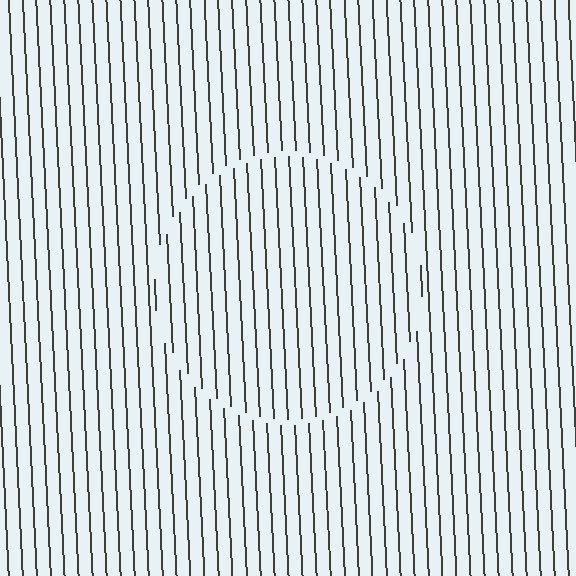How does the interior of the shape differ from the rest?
The interior of the shape contains the same grating, shifted by half a period — the contour is defined by the phase discontinuity where line-ends from the inner and outer gratings abut.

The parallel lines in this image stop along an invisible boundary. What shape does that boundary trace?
An illusory circle. The interior of the shape contains the same grating, shifted by half a period — the contour is defined by the phase discontinuity where line-ends from the inner and outer gratings abut.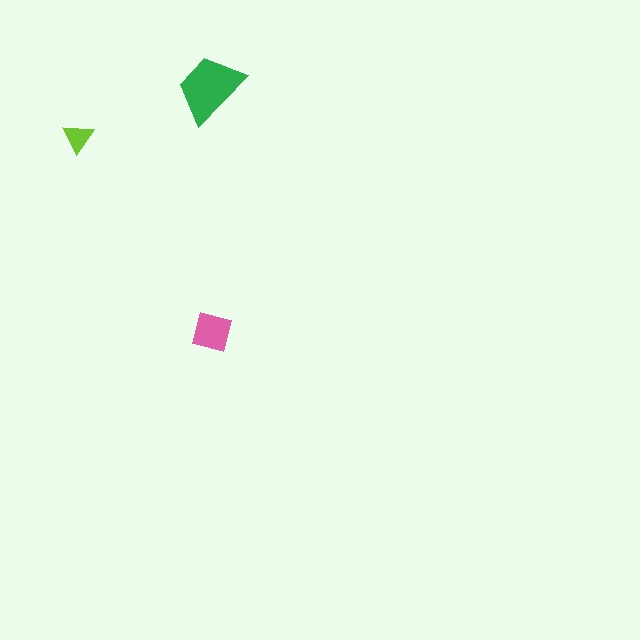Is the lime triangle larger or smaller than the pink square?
Smaller.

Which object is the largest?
The green trapezoid.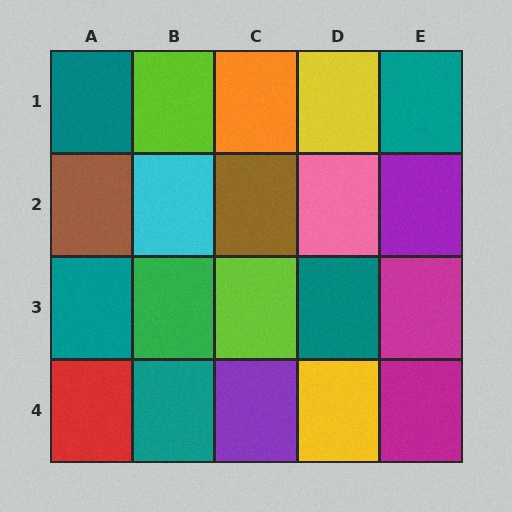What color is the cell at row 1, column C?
Orange.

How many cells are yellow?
2 cells are yellow.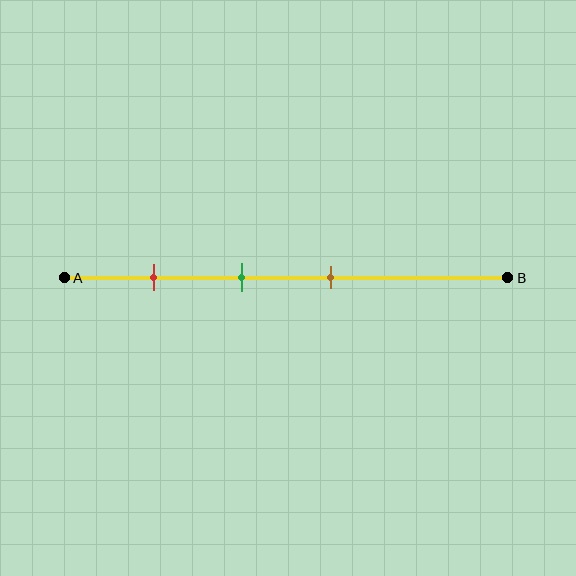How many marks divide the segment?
There are 3 marks dividing the segment.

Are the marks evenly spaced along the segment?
Yes, the marks are approximately evenly spaced.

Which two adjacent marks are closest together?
The green and brown marks are the closest adjacent pair.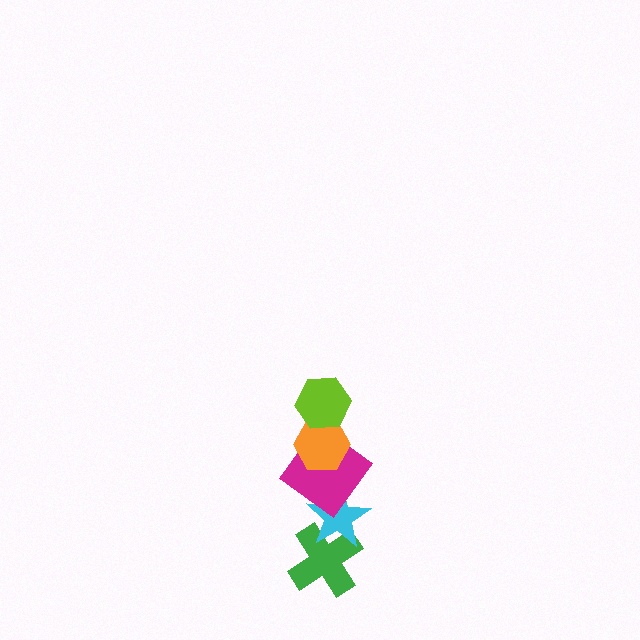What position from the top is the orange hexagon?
The orange hexagon is 2nd from the top.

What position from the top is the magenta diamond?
The magenta diamond is 3rd from the top.